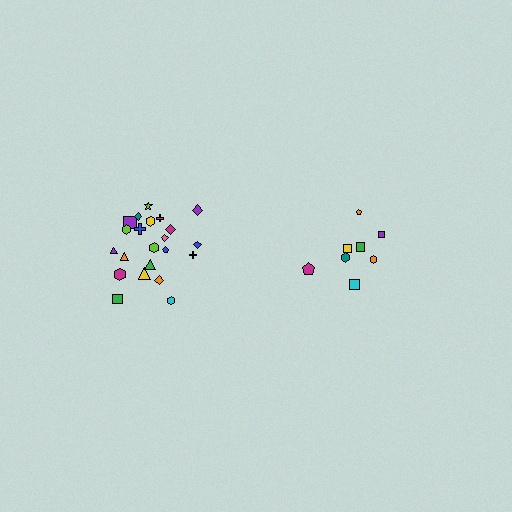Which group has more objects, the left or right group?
The left group.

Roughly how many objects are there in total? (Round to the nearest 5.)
Roughly 30 objects in total.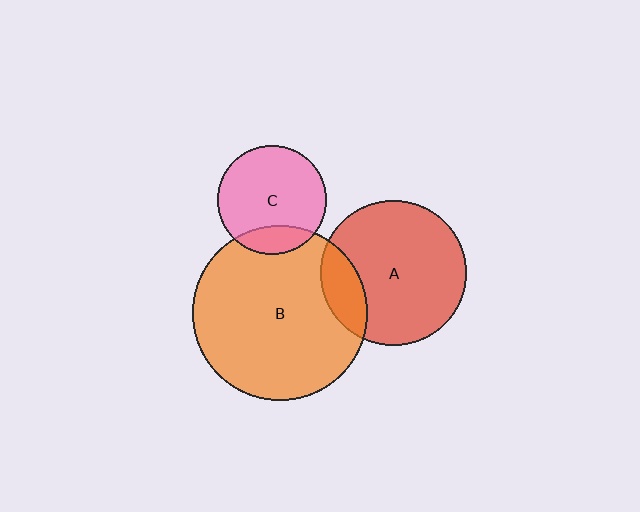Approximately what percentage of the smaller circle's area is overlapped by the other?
Approximately 15%.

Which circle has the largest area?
Circle B (orange).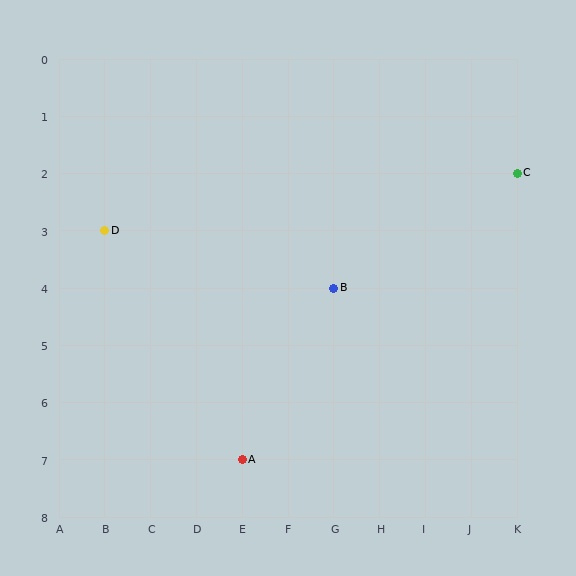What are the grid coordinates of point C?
Point C is at grid coordinates (K, 2).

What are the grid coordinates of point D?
Point D is at grid coordinates (B, 3).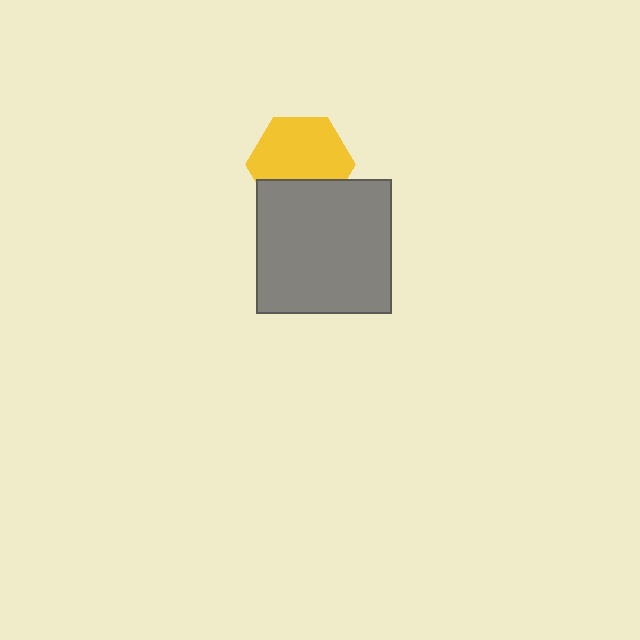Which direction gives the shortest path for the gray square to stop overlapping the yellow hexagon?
Moving down gives the shortest separation.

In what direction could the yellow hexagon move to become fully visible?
The yellow hexagon could move up. That would shift it out from behind the gray square entirely.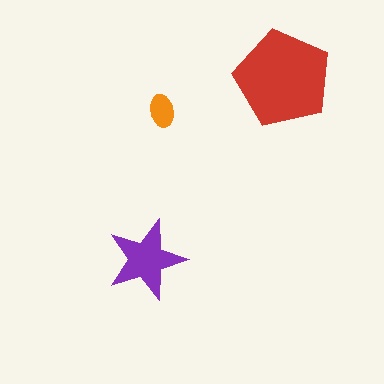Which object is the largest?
The red pentagon.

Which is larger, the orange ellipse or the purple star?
The purple star.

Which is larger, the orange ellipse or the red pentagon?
The red pentagon.